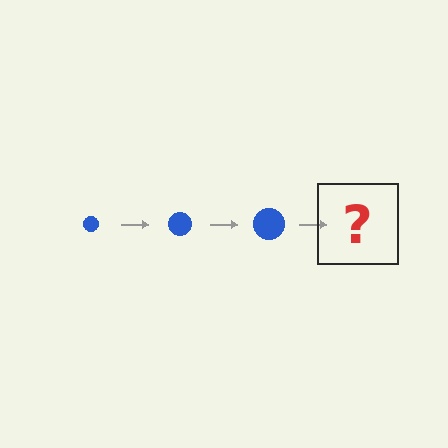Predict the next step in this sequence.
The next step is a blue circle, larger than the previous one.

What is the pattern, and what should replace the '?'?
The pattern is that the circle gets progressively larger each step. The '?' should be a blue circle, larger than the previous one.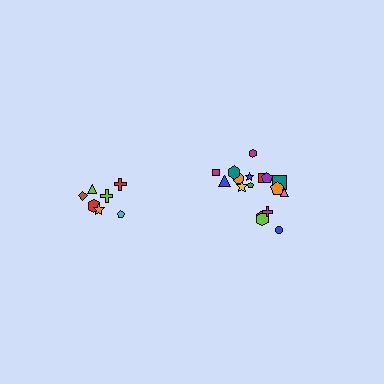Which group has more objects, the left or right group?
The right group.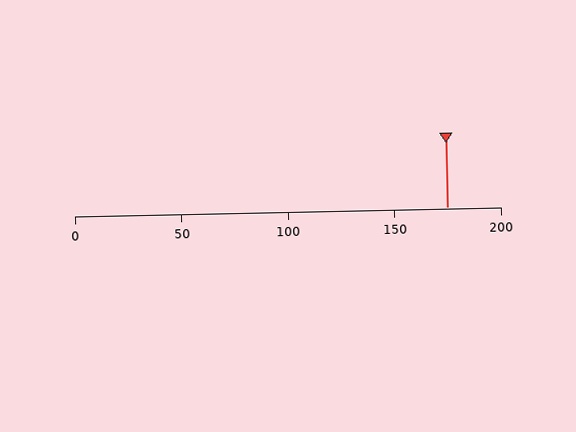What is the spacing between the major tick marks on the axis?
The major ticks are spaced 50 apart.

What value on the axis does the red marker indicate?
The marker indicates approximately 175.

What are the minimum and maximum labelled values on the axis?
The axis runs from 0 to 200.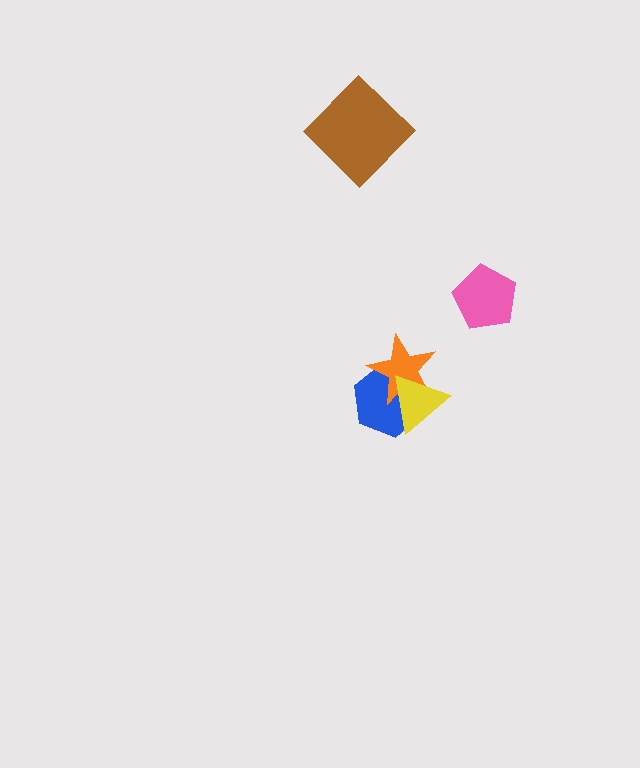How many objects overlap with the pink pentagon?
0 objects overlap with the pink pentagon.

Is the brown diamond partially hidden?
No, no other shape covers it.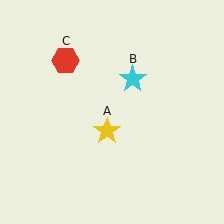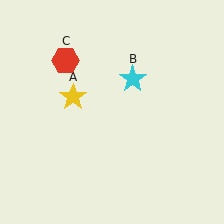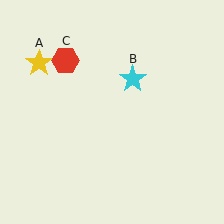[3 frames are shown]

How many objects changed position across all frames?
1 object changed position: yellow star (object A).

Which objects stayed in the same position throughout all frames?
Cyan star (object B) and red hexagon (object C) remained stationary.